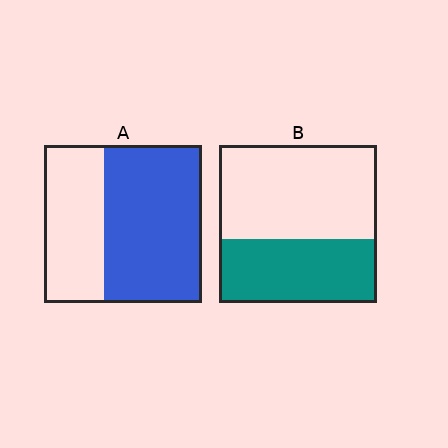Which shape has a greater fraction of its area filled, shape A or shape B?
Shape A.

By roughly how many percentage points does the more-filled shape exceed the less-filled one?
By roughly 20 percentage points (A over B).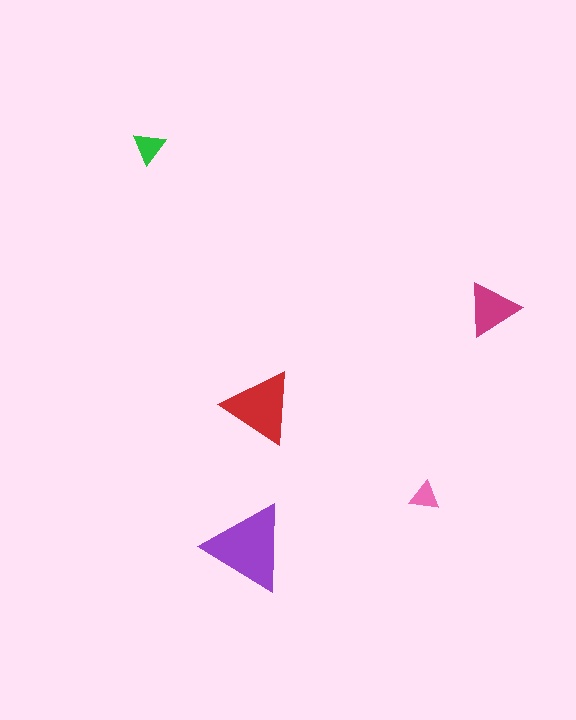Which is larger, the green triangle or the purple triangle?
The purple one.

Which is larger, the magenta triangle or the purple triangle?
The purple one.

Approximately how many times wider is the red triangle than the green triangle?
About 2 times wider.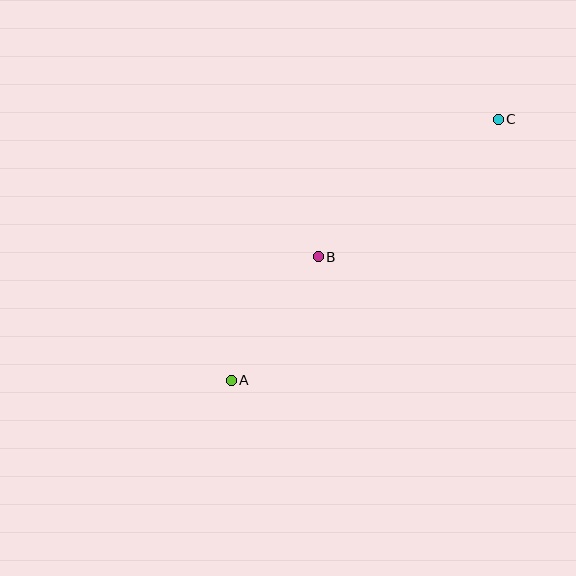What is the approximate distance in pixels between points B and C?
The distance between B and C is approximately 227 pixels.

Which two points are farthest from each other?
Points A and C are farthest from each other.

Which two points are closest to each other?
Points A and B are closest to each other.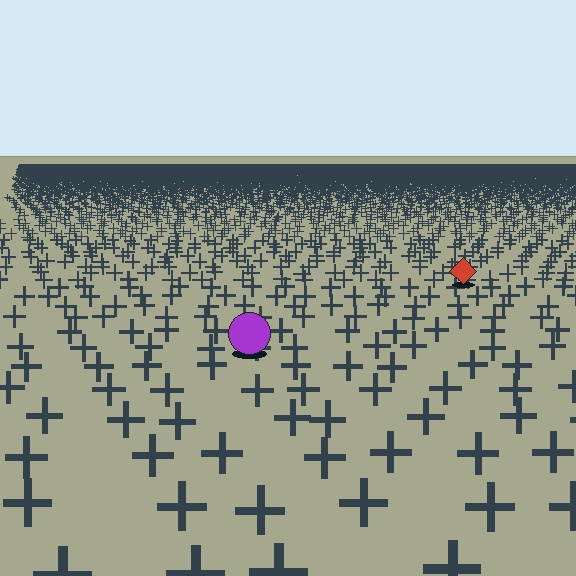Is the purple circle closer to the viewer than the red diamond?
Yes. The purple circle is closer — you can tell from the texture gradient: the ground texture is coarser near it.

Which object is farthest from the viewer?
The red diamond is farthest from the viewer. It appears smaller and the ground texture around it is denser.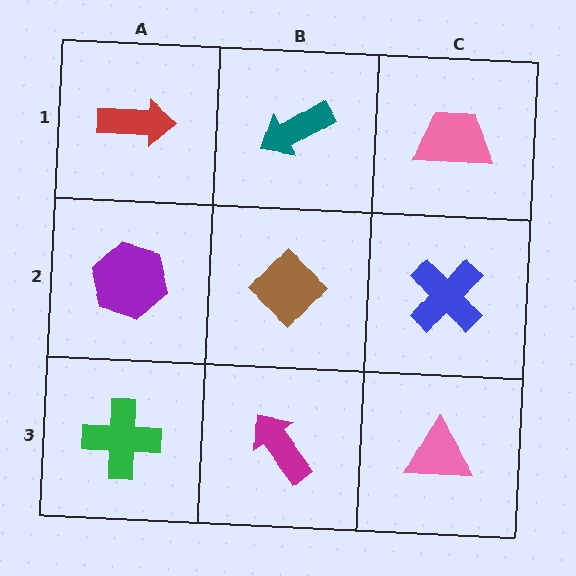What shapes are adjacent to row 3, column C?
A blue cross (row 2, column C), a magenta arrow (row 3, column B).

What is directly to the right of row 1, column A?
A teal arrow.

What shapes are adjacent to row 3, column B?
A brown diamond (row 2, column B), a green cross (row 3, column A), a pink triangle (row 3, column C).